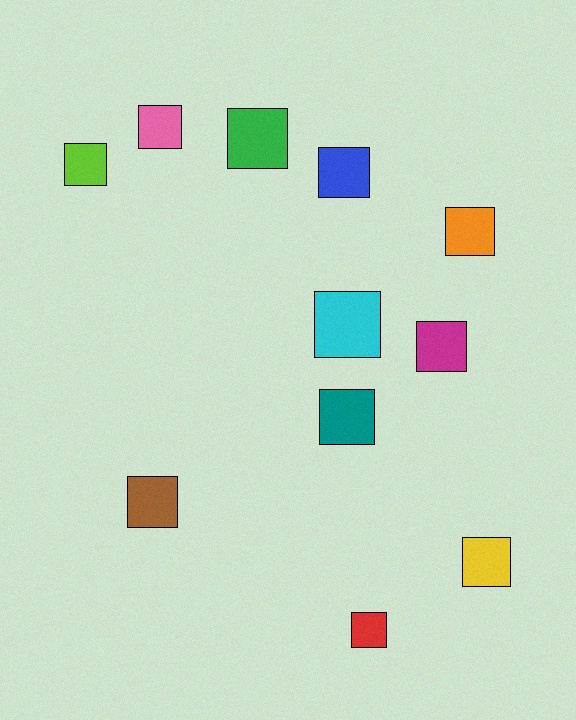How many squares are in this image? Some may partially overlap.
There are 11 squares.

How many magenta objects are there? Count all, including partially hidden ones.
There is 1 magenta object.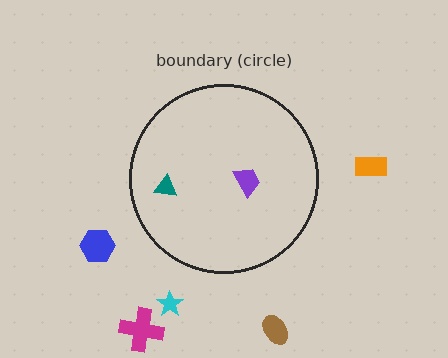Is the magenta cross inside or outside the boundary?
Outside.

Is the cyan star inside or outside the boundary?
Outside.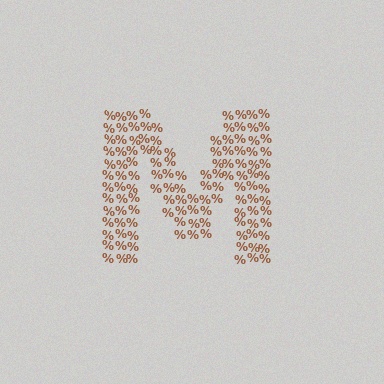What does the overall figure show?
The overall figure shows the letter M.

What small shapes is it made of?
It is made of small percent signs.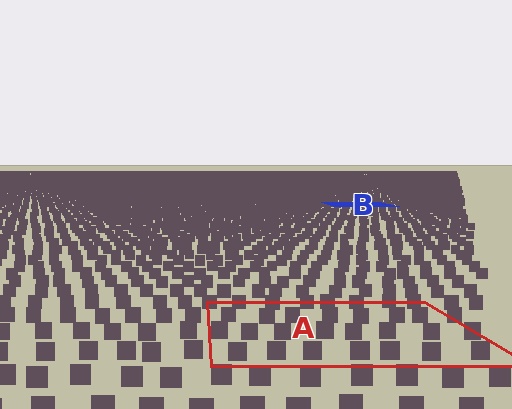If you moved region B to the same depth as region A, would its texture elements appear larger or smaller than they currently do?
They would appear larger. At a closer depth, the same texture elements are projected at a bigger on-screen size.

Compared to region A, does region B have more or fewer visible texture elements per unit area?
Region B has more texture elements per unit area — they are packed more densely because it is farther away.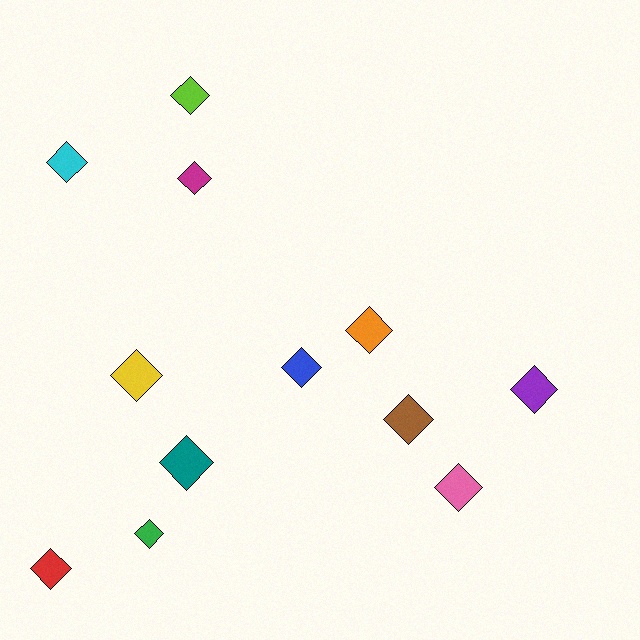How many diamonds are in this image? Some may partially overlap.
There are 12 diamonds.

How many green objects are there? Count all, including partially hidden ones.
There is 1 green object.